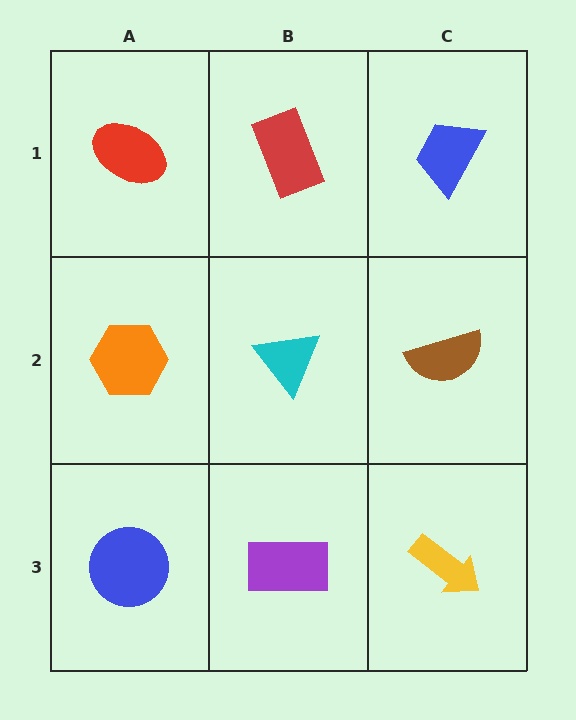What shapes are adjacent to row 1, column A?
An orange hexagon (row 2, column A), a red rectangle (row 1, column B).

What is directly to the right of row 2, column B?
A brown semicircle.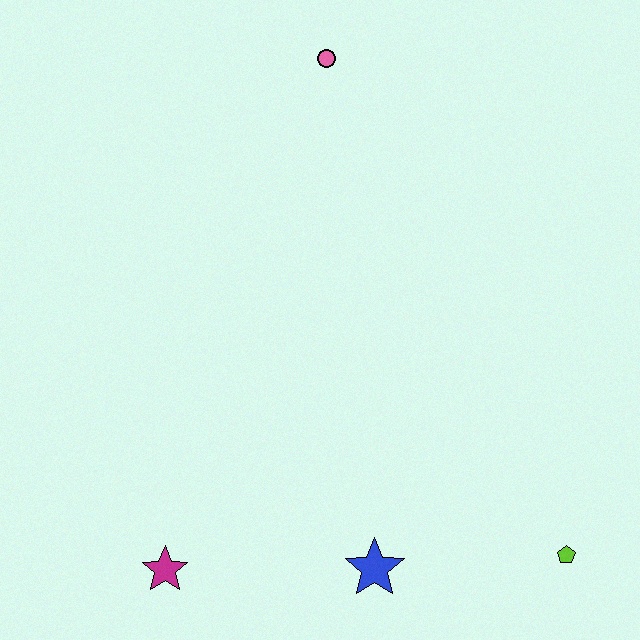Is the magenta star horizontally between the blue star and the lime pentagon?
No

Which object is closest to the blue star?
The lime pentagon is closest to the blue star.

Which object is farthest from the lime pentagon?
The pink circle is farthest from the lime pentagon.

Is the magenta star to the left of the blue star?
Yes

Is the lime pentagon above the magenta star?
Yes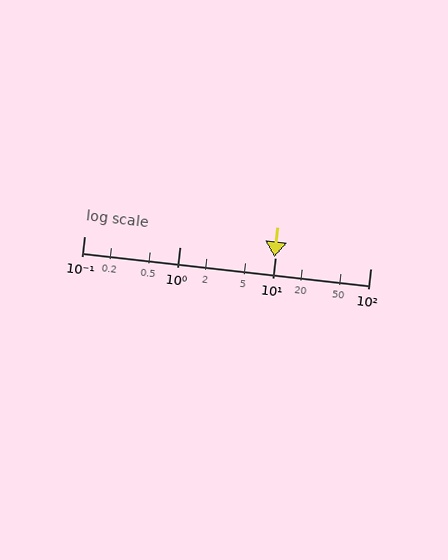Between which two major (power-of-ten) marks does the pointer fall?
The pointer is between 1 and 10.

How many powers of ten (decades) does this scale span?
The scale spans 3 decades, from 0.1 to 100.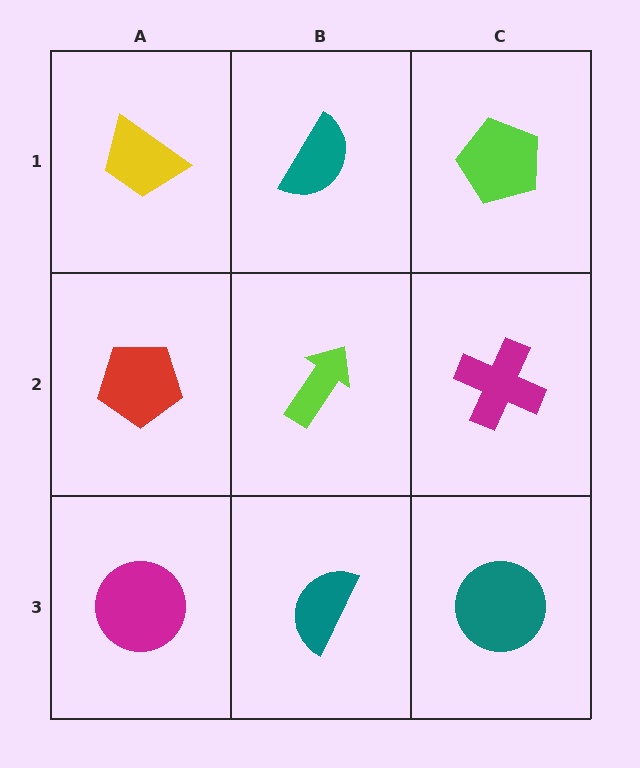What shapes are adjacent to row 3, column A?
A red pentagon (row 2, column A), a teal semicircle (row 3, column B).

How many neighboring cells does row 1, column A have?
2.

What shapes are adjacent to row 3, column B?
A lime arrow (row 2, column B), a magenta circle (row 3, column A), a teal circle (row 3, column C).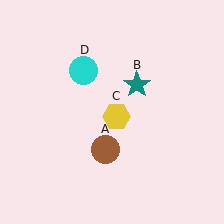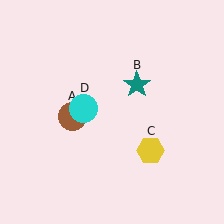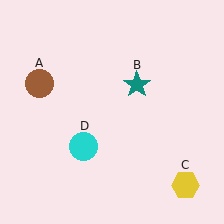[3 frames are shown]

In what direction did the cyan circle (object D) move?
The cyan circle (object D) moved down.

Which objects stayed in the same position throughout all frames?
Teal star (object B) remained stationary.